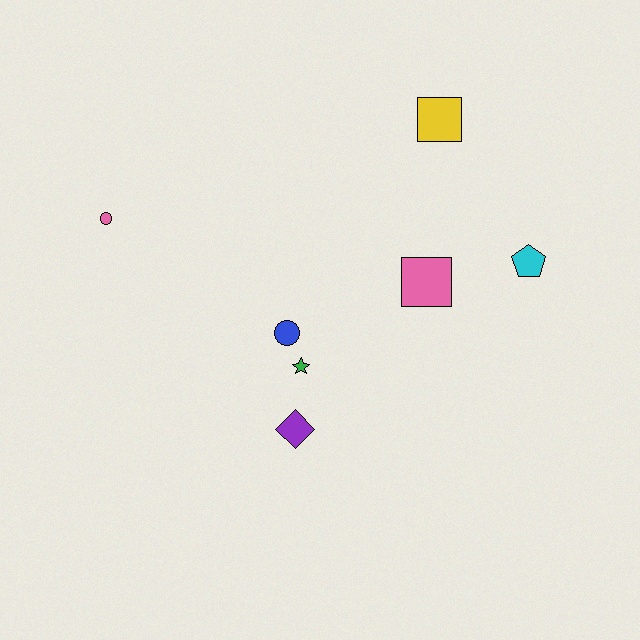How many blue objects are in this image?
There is 1 blue object.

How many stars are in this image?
There is 1 star.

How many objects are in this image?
There are 7 objects.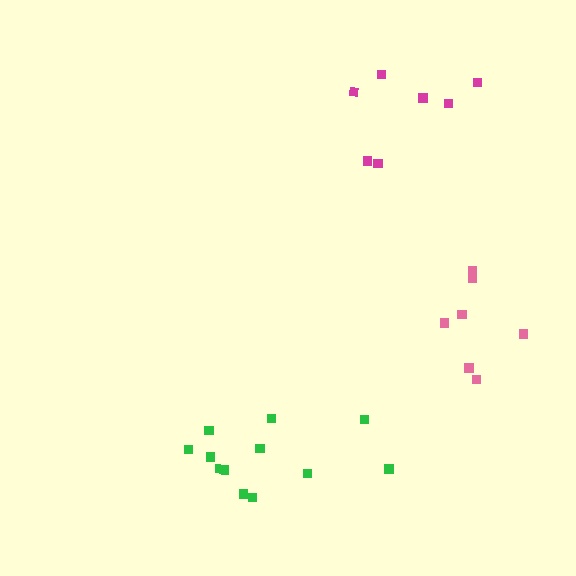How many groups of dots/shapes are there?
There are 3 groups.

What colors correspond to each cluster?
The clusters are colored: pink, magenta, green.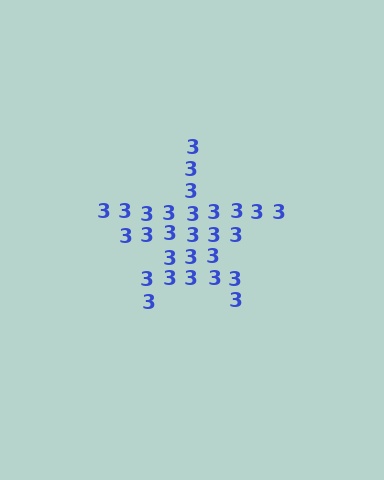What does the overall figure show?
The overall figure shows a star.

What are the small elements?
The small elements are digit 3's.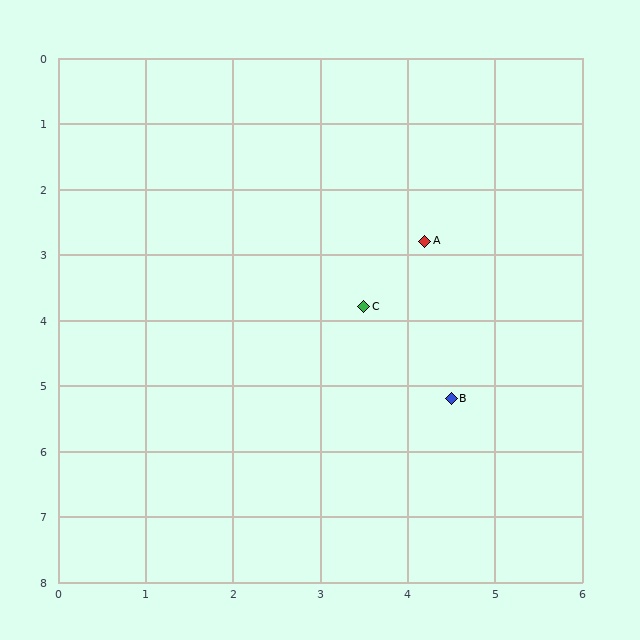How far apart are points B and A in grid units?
Points B and A are about 2.4 grid units apart.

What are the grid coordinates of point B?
Point B is at approximately (4.5, 5.2).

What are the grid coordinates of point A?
Point A is at approximately (4.2, 2.8).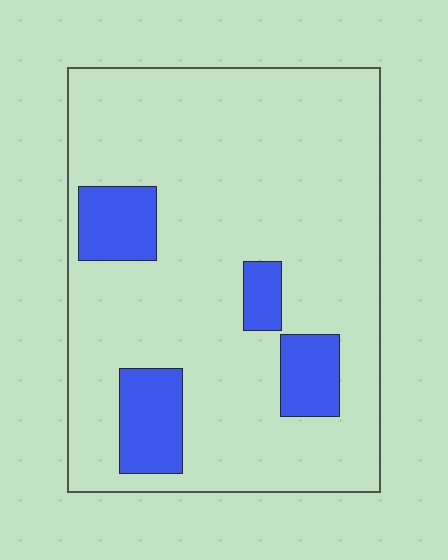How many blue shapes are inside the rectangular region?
4.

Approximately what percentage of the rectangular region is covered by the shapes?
Approximately 15%.